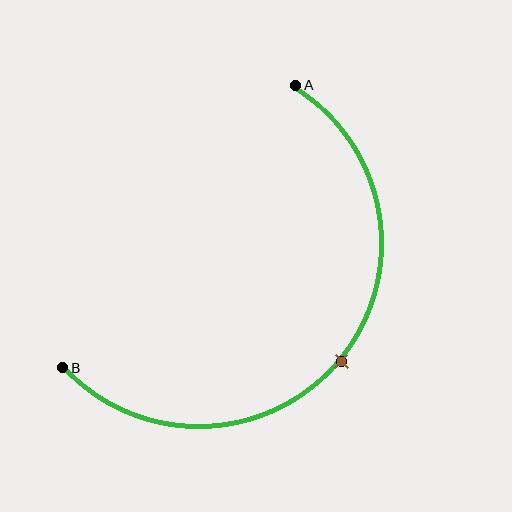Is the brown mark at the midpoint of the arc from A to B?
Yes. The brown mark lies on the arc at equal arc-length from both A and B — it is the arc midpoint.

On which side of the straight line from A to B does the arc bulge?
The arc bulges below and to the right of the straight line connecting A and B.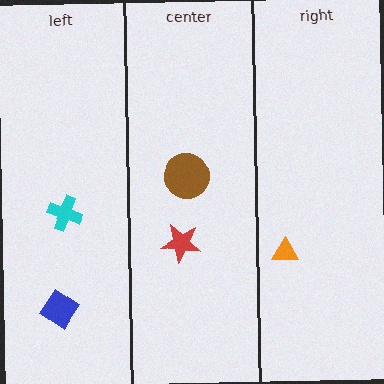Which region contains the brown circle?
The center region.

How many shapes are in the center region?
2.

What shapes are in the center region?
The red star, the brown circle.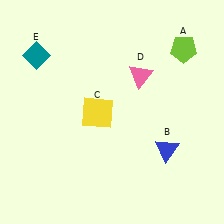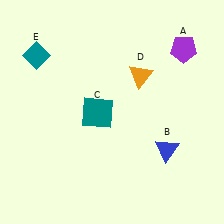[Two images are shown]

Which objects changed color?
A changed from lime to purple. C changed from yellow to teal. D changed from pink to orange.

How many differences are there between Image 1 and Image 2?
There are 3 differences between the two images.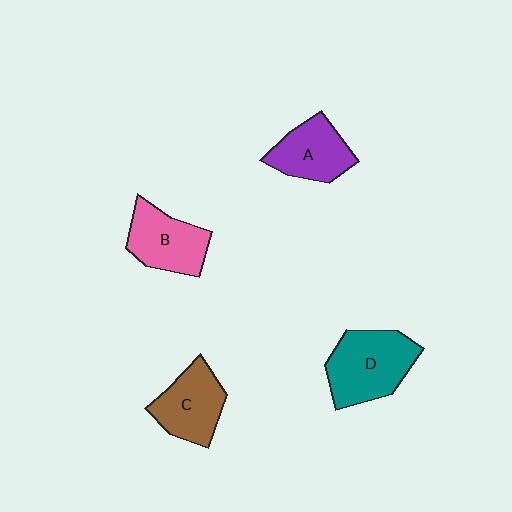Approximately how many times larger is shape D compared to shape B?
Approximately 1.3 times.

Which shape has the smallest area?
Shape A (purple).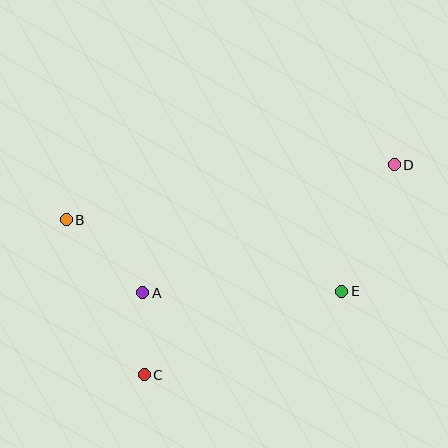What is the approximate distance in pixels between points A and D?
The distance between A and D is approximately 282 pixels.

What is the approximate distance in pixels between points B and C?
The distance between B and C is approximately 173 pixels.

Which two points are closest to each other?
Points A and C are closest to each other.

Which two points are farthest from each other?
Points B and D are farthest from each other.